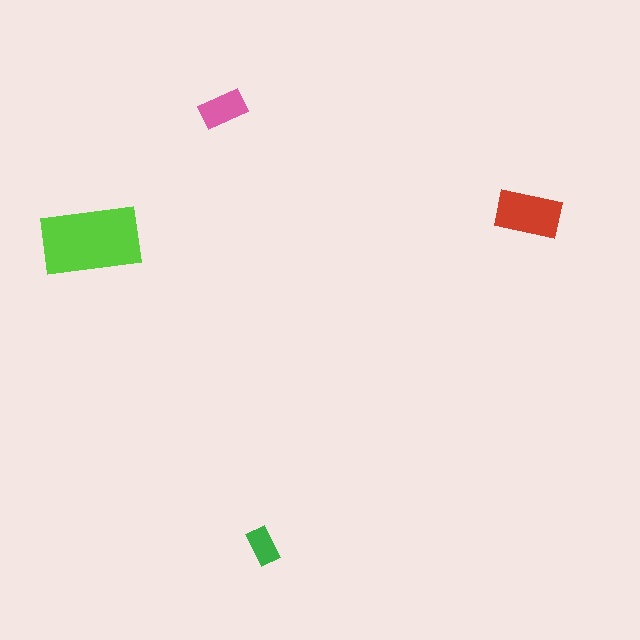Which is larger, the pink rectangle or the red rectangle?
The red one.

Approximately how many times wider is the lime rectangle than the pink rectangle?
About 2 times wider.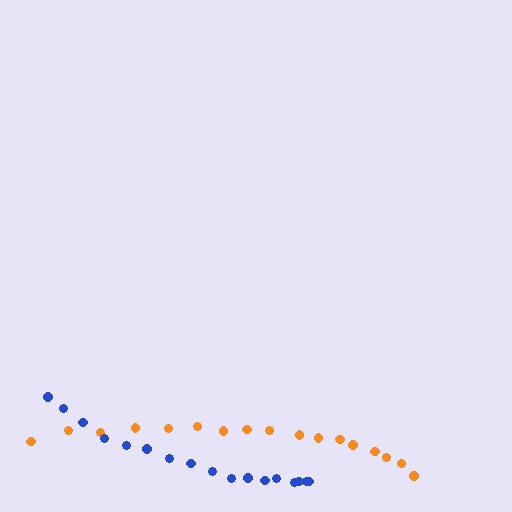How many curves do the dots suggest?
There are 2 distinct paths.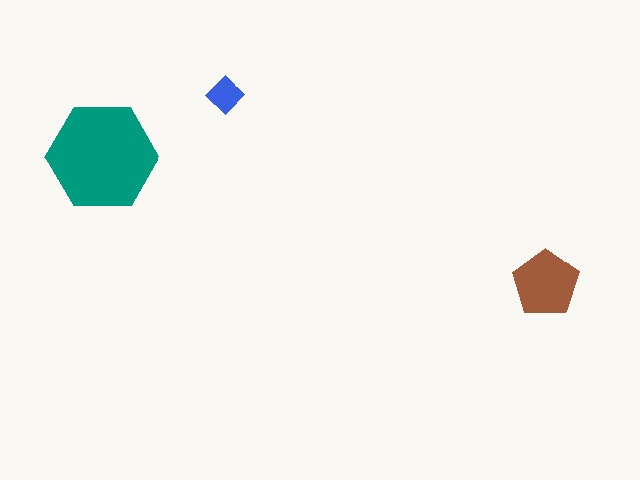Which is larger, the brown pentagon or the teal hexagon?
The teal hexagon.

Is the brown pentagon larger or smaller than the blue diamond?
Larger.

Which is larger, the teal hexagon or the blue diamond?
The teal hexagon.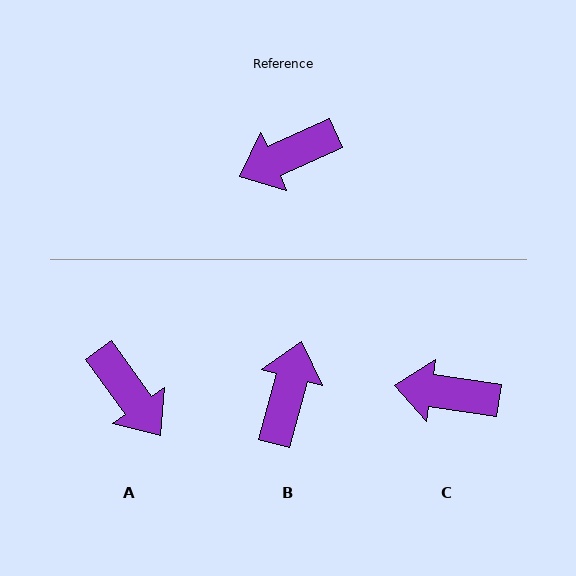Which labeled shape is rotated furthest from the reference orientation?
B, about 129 degrees away.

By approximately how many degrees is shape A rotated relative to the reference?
Approximately 101 degrees counter-clockwise.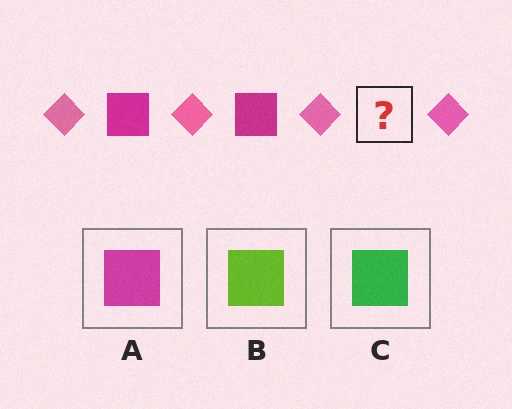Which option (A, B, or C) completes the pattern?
A.